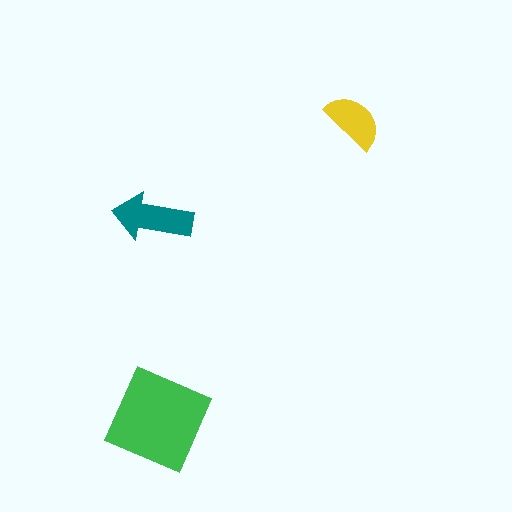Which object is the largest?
The green square.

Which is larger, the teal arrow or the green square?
The green square.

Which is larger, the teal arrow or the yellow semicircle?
The teal arrow.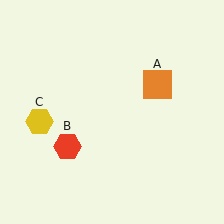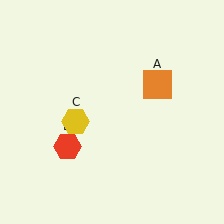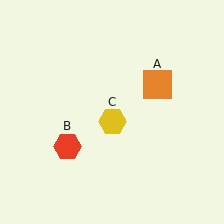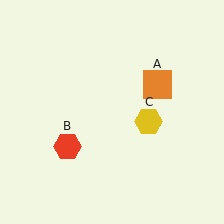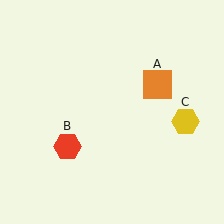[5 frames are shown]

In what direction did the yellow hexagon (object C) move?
The yellow hexagon (object C) moved right.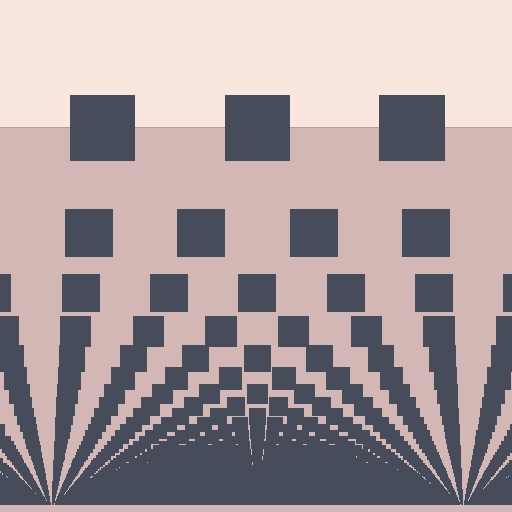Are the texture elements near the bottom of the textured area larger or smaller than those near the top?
Smaller. The gradient is inverted — elements near the bottom are smaller and denser.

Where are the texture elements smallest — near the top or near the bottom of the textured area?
Near the bottom.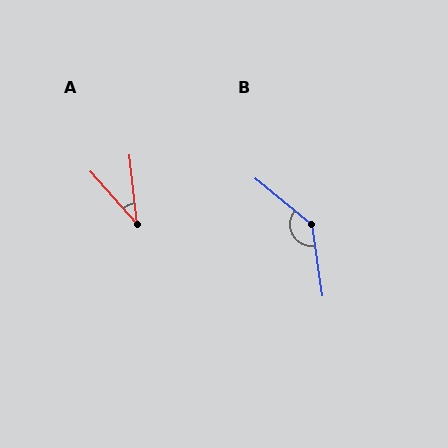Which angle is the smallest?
A, at approximately 35 degrees.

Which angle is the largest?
B, at approximately 137 degrees.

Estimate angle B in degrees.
Approximately 137 degrees.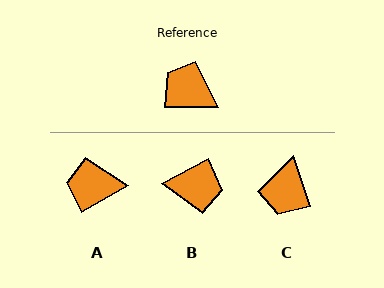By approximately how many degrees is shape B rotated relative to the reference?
Approximately 152 degrees clockwise.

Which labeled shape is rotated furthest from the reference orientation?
B, about 152 degrees away.